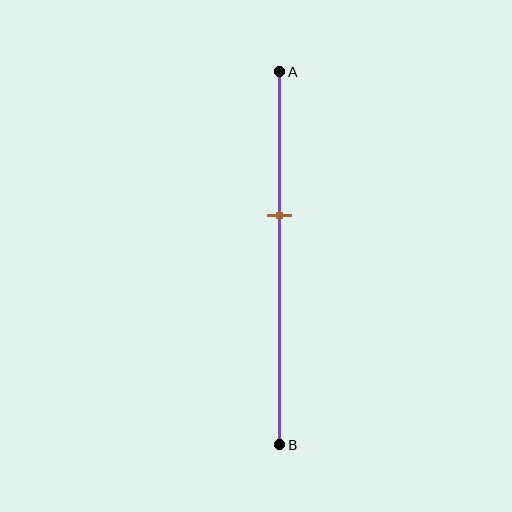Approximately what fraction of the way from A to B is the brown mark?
The brown mark is approximately 40% of the way from A to B.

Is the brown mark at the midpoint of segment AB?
No, the mark is at about 40% from A, not at the 50% midpoint.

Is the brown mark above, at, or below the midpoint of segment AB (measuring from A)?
The brown mark is above the midpoint of segment AB.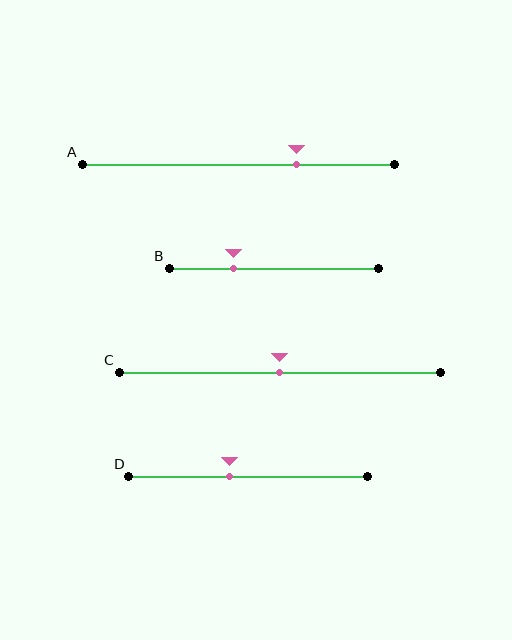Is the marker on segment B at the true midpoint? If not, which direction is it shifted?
No, the marker on segment B is shifted to the left by about 19% of the segment length.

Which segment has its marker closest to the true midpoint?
Segment C has its marker closest to the true midpoint.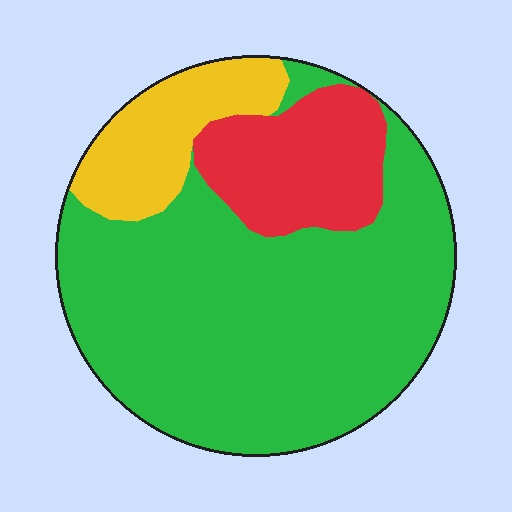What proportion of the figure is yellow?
Yellow covers around 15% of the figure.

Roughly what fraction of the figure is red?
Red takes up about one sixth (1/6) of the figure.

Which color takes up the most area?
Green, at roughly 70%.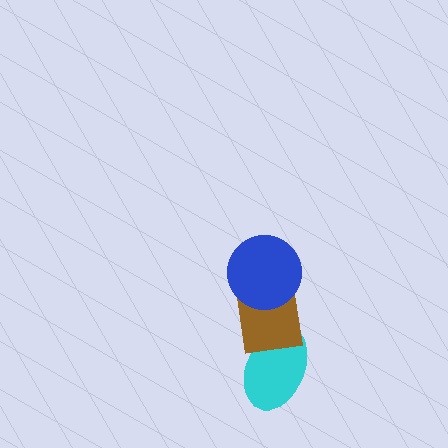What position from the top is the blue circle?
The blue circle is 1st from the top.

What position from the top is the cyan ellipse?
The cyan ellipse is 3rd from the top.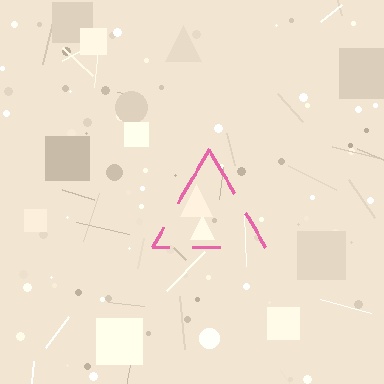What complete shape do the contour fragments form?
The contour fragments form a triangle.